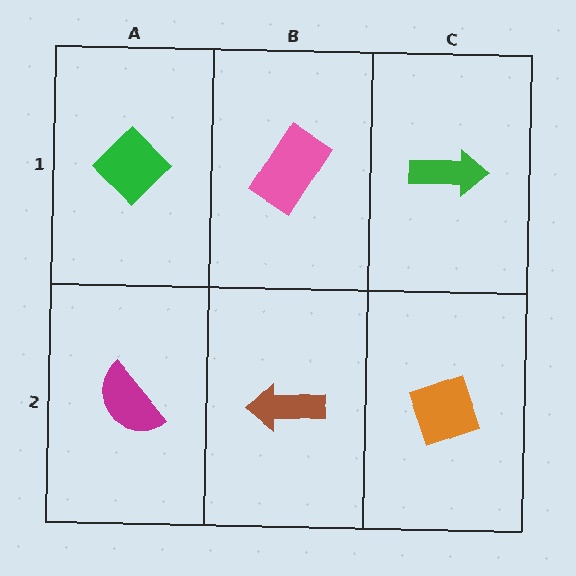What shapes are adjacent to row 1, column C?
An orange diamond (row 2, column C), a pink rectangle (row 1, column B).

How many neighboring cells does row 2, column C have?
2.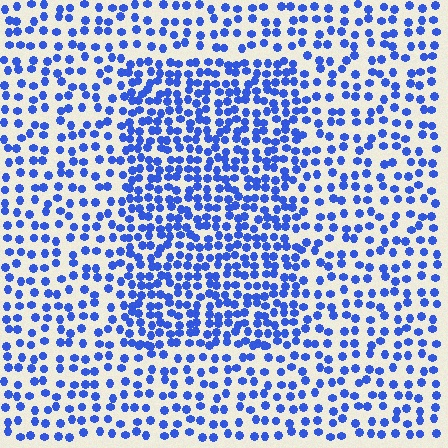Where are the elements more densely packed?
The elements are more densely packed inside the rectangle boundary.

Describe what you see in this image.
The image contains small blue elements arranged at two different densities. A rectangle-shaped region is visible where the elements are more densely packed than the surrounding area.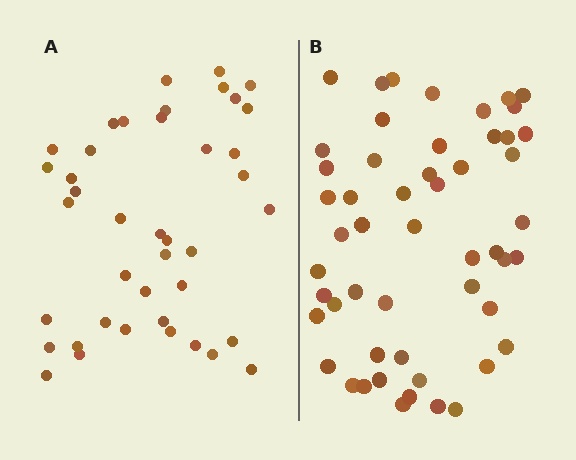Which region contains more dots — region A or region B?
Region B (the right region) has more dots.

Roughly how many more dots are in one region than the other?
Region B has roughly 12 or so more dots than region A.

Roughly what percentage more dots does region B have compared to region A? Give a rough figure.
About 25% more.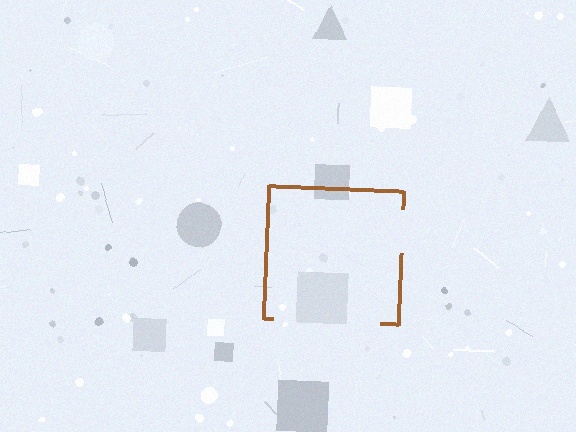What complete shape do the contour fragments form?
The contour fragments form a square.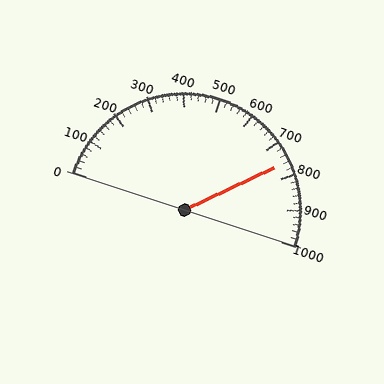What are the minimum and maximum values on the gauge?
The gauge ranges from 0 to 1000.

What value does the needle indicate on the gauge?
The needle indicates approximately 760.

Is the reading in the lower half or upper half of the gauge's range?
The reading is in the upper half of the range (0 to 1000).